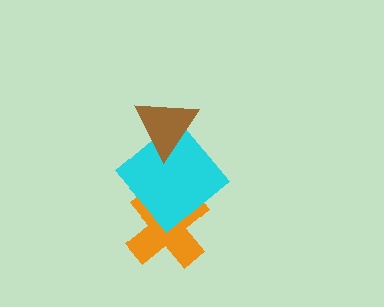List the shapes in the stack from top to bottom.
From top to bottom: the brown triangle, the cyan diamond, the orange cross.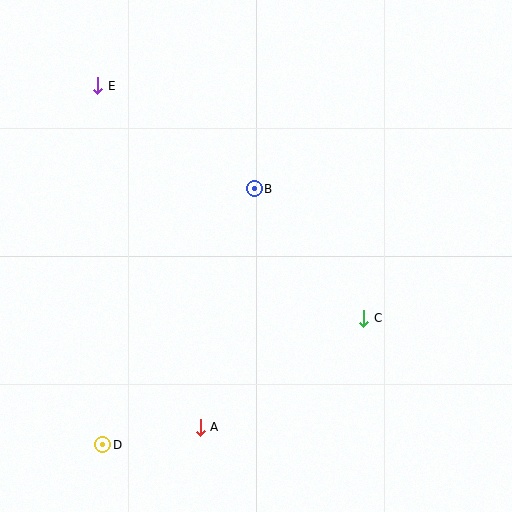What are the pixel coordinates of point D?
Point D is at (103, 445).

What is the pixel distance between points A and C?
The distance between A and C is 197 pixels.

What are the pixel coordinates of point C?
Point C is at (364, 318).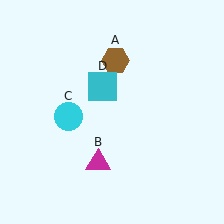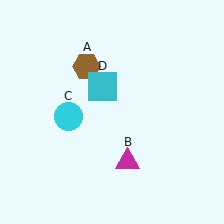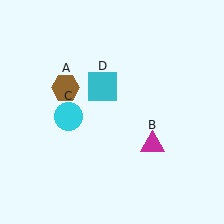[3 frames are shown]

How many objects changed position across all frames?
2 objects changed position: brown hexagon (object A), magenta triangle (object B).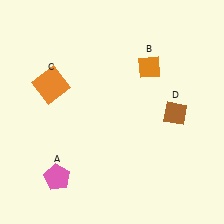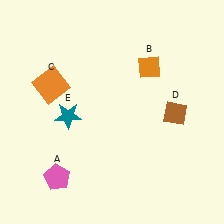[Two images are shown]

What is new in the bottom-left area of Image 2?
A teal star (E) was added in the bottom-left area of Image 2.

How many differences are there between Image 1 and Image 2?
There is 1 difference between the two images.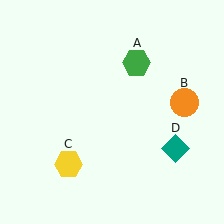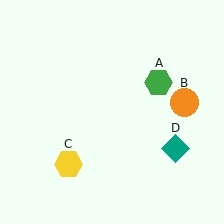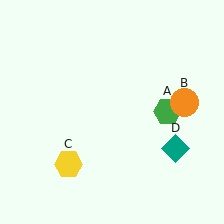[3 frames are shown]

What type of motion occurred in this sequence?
The green hexagon (object A) rotated clockwise around the center of the scene.